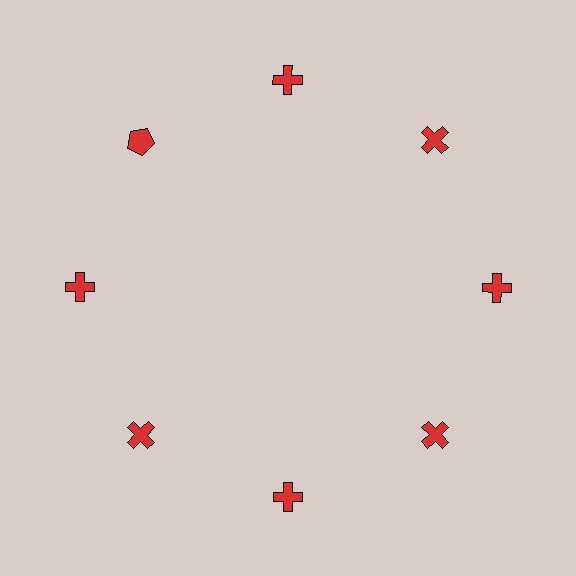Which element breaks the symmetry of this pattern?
The red pentagon at roughly the 10 o'clock position breaks the symmetry. All other shapes are red crosses.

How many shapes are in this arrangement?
There are 8 shapes arranged in a ring pattern.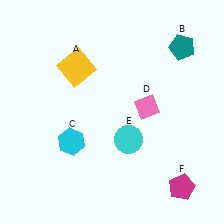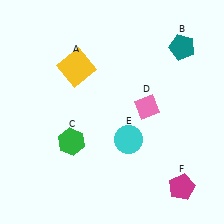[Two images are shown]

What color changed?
The hexagon (C) changed from cyan in Image 1 to green in Image 2.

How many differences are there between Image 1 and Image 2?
There is 1 difference between the two images.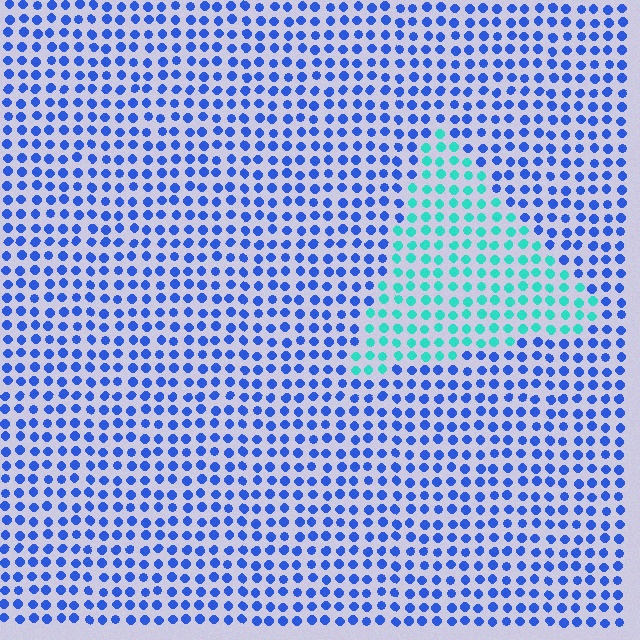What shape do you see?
I see a triangle.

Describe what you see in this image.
The image is filled with small blue elements in a uniform arrangement. A triangle-shaped region is visible where the elements are tinted to a slightly different hue, forming a subtle color boundary.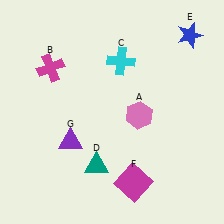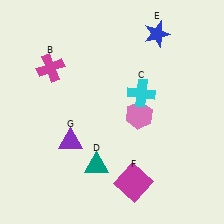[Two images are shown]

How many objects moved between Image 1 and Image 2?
2 objects moved between the two images.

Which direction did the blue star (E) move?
The blue star (E) moved left.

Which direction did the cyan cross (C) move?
The cyan cross (C) moved down.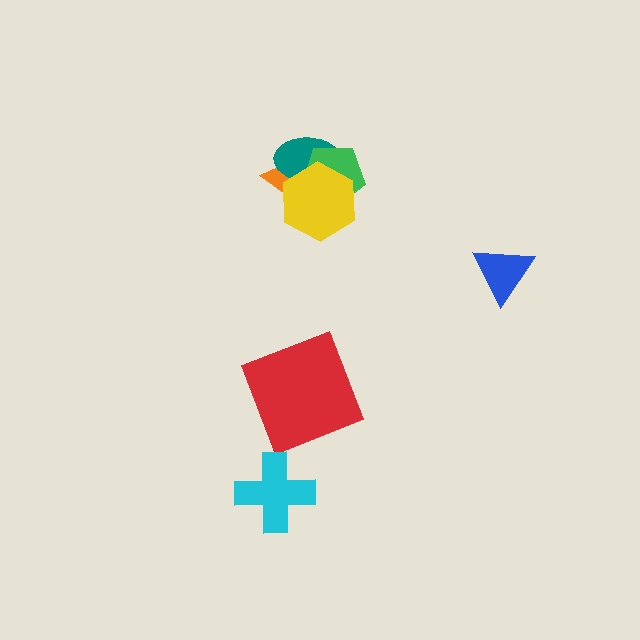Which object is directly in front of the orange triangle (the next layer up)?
The teal ellipse is directly in front of the orange triangle.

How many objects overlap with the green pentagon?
3 objects overlap with the green pentagon.